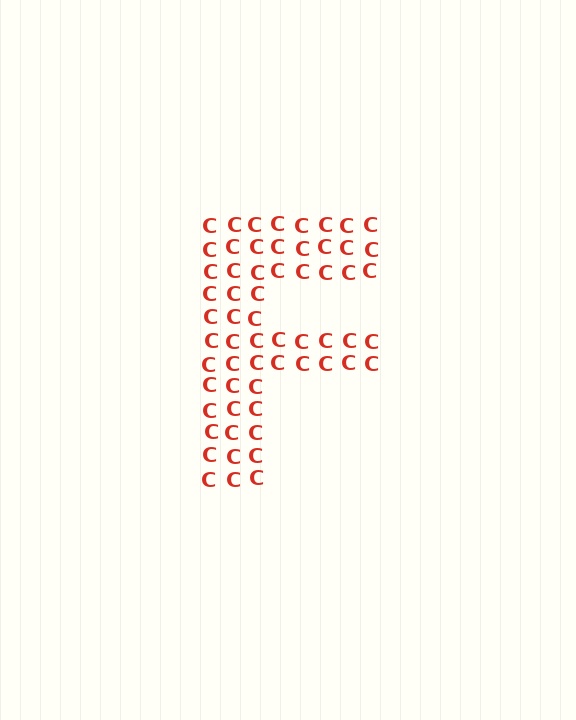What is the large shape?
The large shape is the letter F.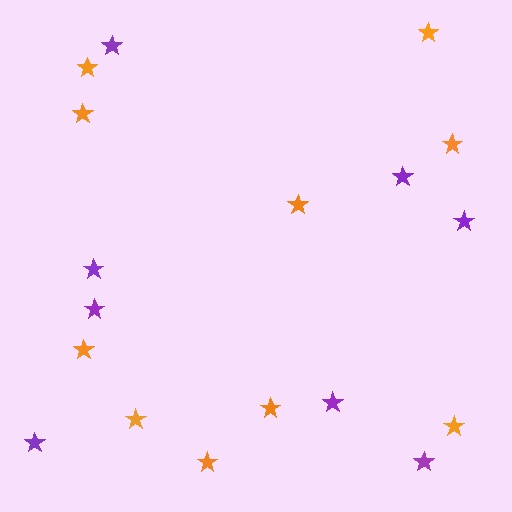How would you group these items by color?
There are 2 groups: one group of purple stars (8) and one group of orange stars (10).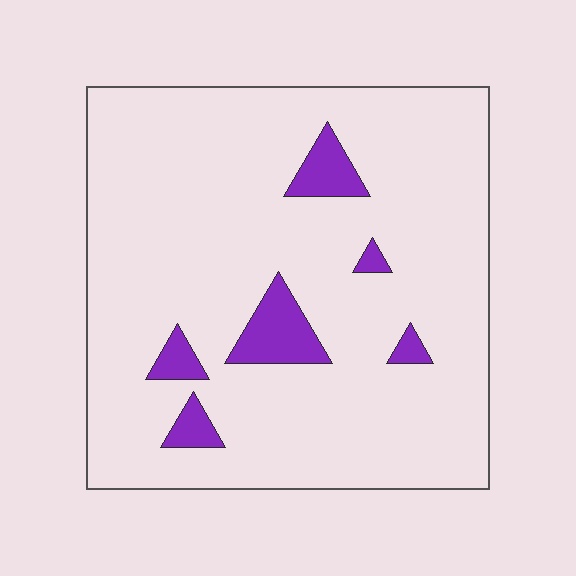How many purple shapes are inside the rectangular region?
6.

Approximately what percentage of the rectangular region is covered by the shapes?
Approximately 10%.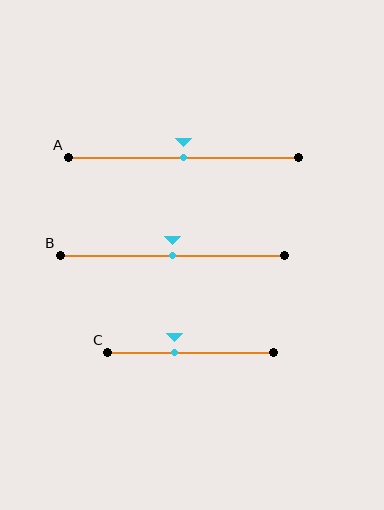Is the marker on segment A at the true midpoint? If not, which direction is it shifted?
Yes, the marker on segment A is at the true midpoint.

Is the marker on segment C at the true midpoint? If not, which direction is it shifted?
No, the marker on segment C is shifted to the left by about 10% of the segment length.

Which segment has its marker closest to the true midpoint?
Segment A has its marker closest to the true midpoint.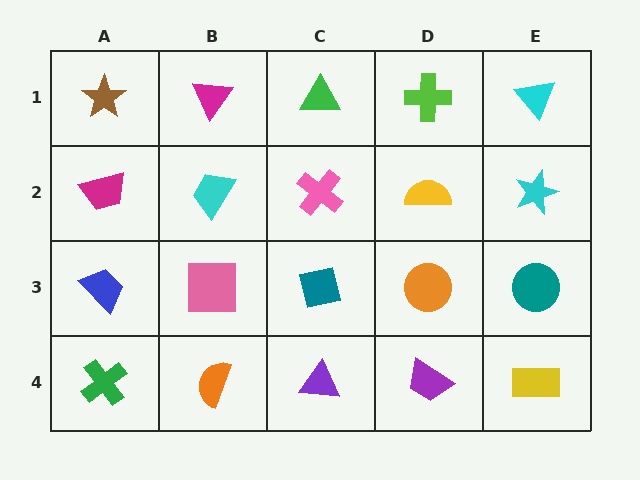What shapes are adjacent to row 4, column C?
A teal square (row 3, column C), an orange semicircle (row 4, column B), a purple trapezoid (row 4, column D).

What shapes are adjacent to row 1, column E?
A cyan star (row 2, column E), a lime cross (row 1, column D).